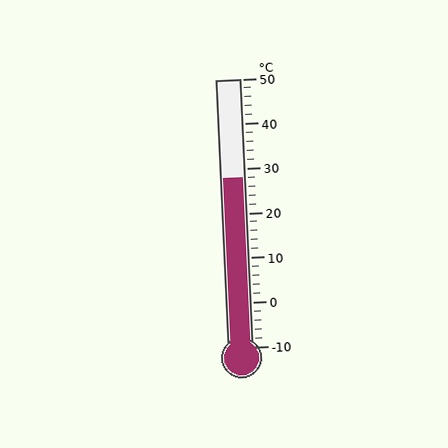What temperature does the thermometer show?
The thermometer shows approximately 28°C.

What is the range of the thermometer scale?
The thermometer scale ranges from -10°C to 50°C.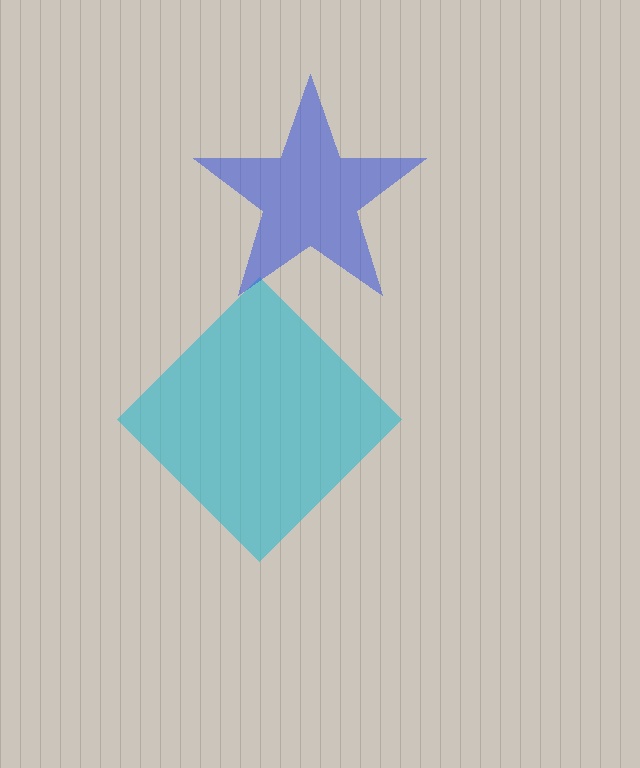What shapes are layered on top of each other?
The layered shapes are: a cyan diamond, a blue star.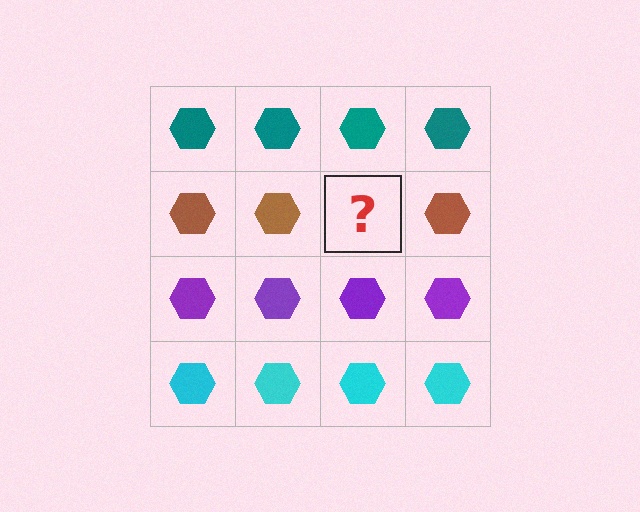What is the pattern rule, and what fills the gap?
The rule is that each row has a consistent color. The gap should be filled with a brown hexagon.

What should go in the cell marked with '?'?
The missing cell should contain a brown hexagon.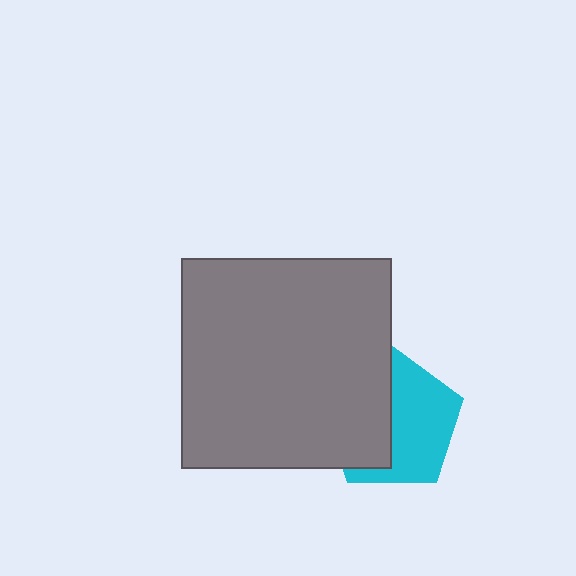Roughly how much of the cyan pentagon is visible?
About half of it is visible (roughly 55%).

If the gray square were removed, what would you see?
You would see the complete cyan pentagon.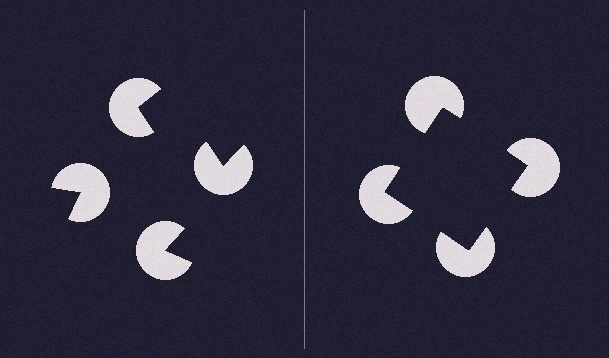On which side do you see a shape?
An illusory square appears on the right side. On the left side the wedge cuts are rotated, so no coherent shape forms.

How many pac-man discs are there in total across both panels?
8 — 4 on each side.